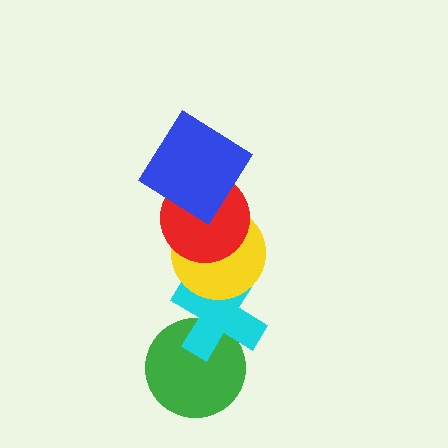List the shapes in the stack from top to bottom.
From top to bottom: the blue diamond, the red circle, the yellow circle, the cyan cross, the green circle.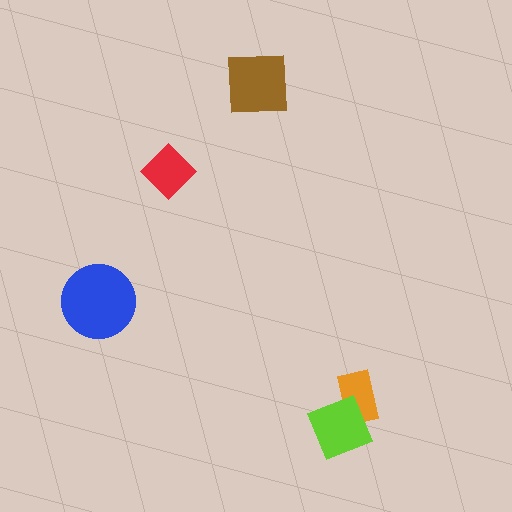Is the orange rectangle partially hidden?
Yes, it is partially covered by another shape.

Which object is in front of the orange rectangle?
The lime diamond is in front of the orange rectangle.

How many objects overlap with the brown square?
0 objects overlap with the brown square.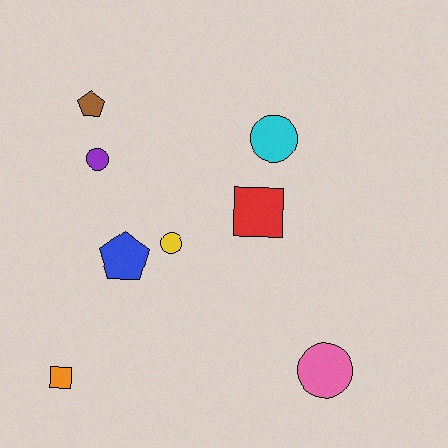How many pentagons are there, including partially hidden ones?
There are 2 pentagons.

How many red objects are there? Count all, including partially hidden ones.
There is 1 red object.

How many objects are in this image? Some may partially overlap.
There are 8 objects.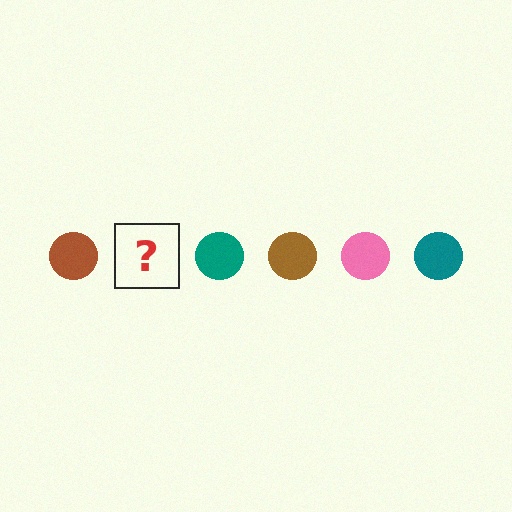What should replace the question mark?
The question mark should be replaced with a pink circle.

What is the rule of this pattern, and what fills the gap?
The rule is that the pattern cycles through brown, pink, teal circles. The gap should be filled with a pink circle.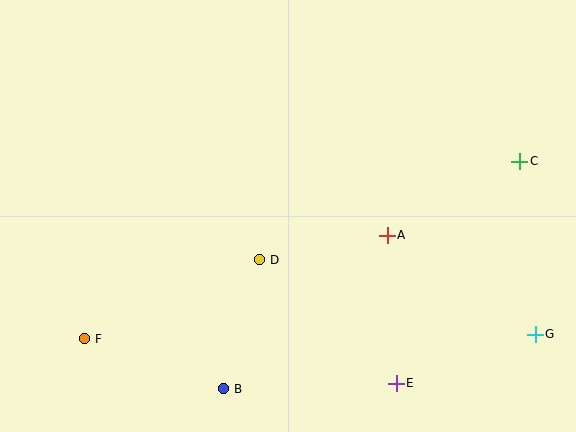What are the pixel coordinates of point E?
Point E is at (396, 383).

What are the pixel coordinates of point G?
Point G is at (535, 334).